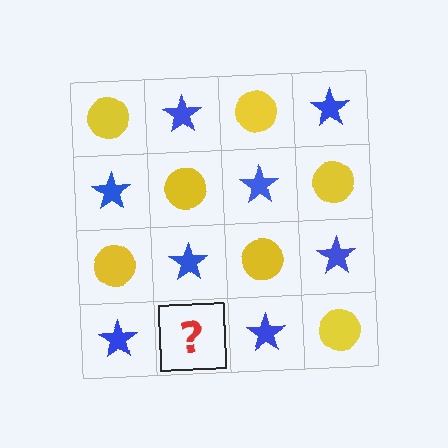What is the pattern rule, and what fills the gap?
The rule is that it alternates yellow circle and blue star in a checkerboard pattern. The gap should be filled with a yellow circle.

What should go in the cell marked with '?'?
The missing cell should contain a yellow circle.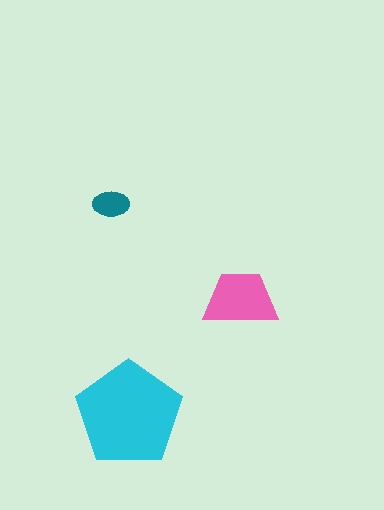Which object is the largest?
The cyan pentagon.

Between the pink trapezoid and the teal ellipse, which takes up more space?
The pink trapezoid.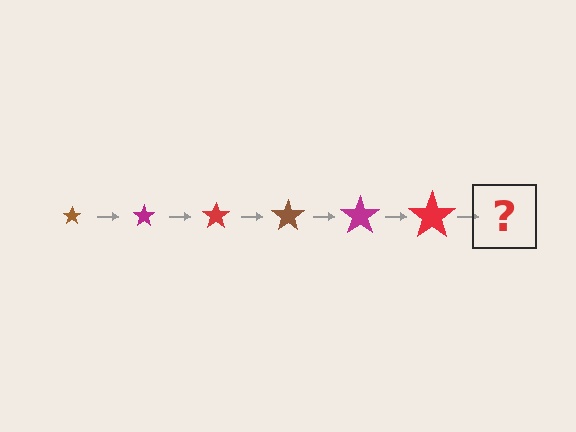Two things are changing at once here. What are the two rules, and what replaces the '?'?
The two rules are that the star grows larger each step and the color cycles through brown, magenta, and red. The '?' should be a brown star, larger than the previous one.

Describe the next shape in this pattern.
It should be a brown star, larger than the previous one.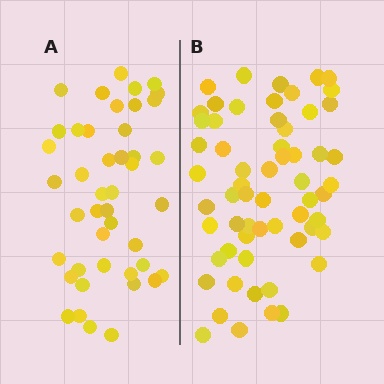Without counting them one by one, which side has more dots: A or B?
Region B (the right region) has more dots.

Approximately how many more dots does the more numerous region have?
Region B has approximately 15 more dots than region A.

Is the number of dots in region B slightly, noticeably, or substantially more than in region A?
Region B has noticeably more, but not dramatically so. The ratio is roughly 1.4 to 1.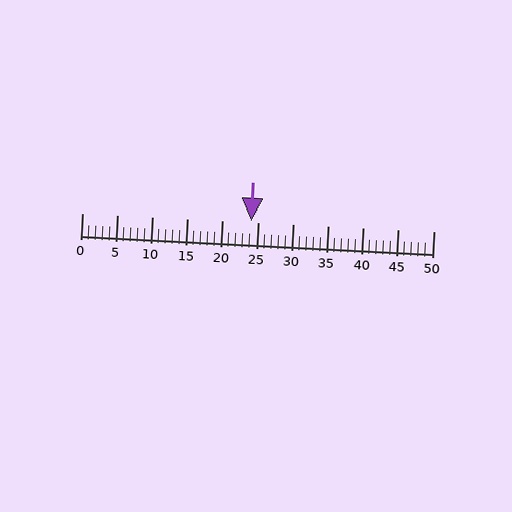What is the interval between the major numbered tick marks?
The major tick marks are spaced 5 units apart.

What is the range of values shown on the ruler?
The ruler shows values from 0 to 50.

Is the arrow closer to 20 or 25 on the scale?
The arrow is closer to 25.